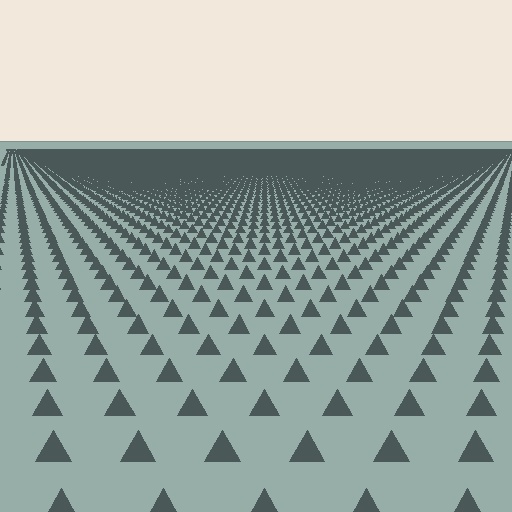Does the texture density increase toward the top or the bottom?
Density increases toward the top.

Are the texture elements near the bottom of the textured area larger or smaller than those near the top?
Larger. Near the bottom, elements are closer to the viewer and appear at a bigger on-screen size.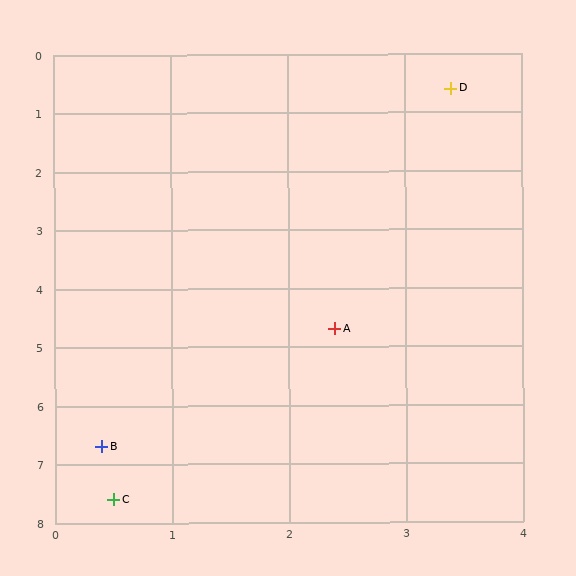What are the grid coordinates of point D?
Point D is at approximately (3.4, 0.6).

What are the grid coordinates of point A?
Point A is at approximately (2.4, 4.7).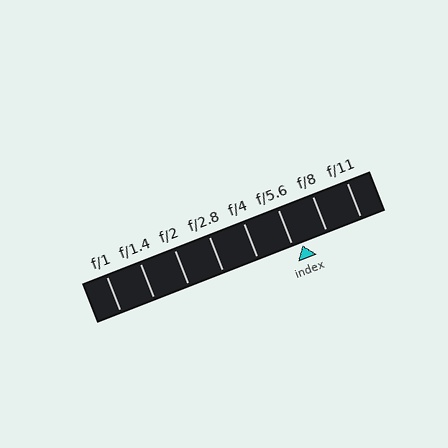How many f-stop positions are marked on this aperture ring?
There are 8 f-stop positions marked.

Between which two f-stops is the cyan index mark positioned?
The index mark is between f/5.6 and f/8.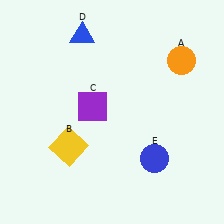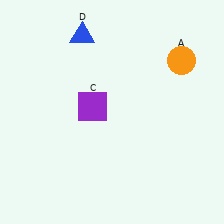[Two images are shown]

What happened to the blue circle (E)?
The blue circle (E) was removed in Image 2. It was in the bottom-right area of Image 1.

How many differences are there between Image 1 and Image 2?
There are 2 differences between the two images.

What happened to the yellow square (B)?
The yellow square (B) was removed in Image 2. It was in the bottom-left area of Image 1.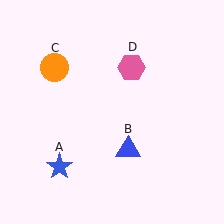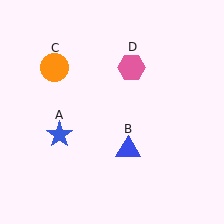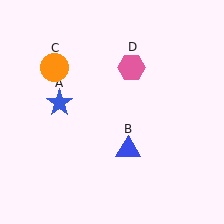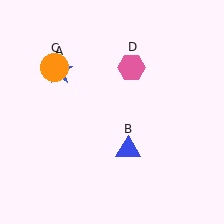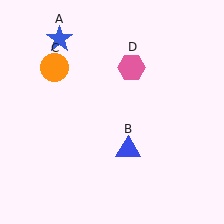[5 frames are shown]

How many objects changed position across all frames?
1 object changed position: blue star (object A).